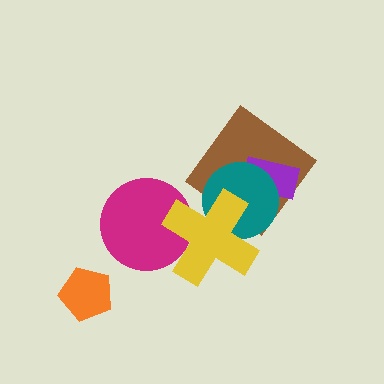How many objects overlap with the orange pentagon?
0 objects overlap with the orange pentagon.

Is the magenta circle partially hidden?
Yes, it is partially covered by another shape.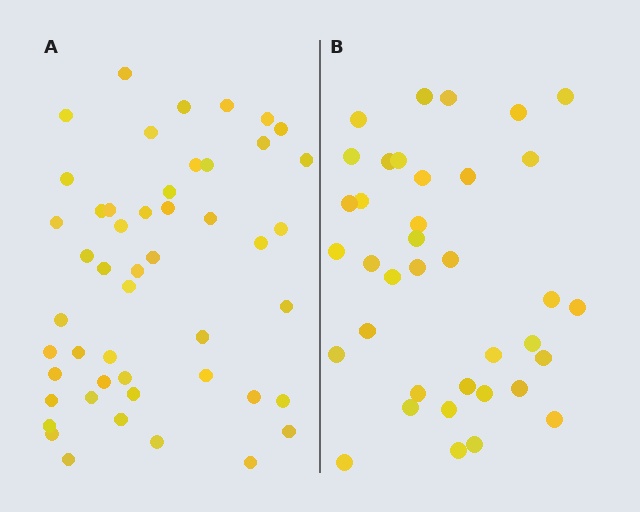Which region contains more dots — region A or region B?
Region A (the left region) has more dots.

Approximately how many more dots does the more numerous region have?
Region A has roughly 12 or so more dots than region B.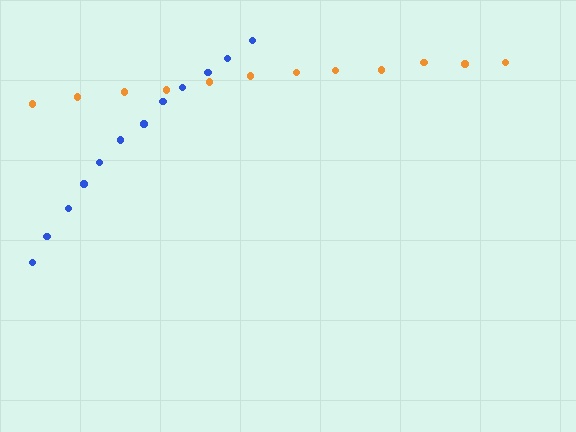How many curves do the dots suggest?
There are 2 distinct paths.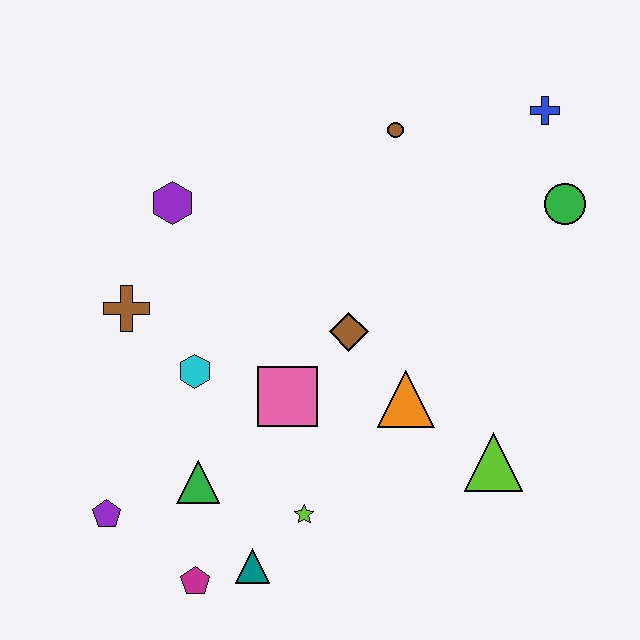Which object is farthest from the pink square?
The blue cross is farthest from the pink square.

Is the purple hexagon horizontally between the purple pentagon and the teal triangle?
Yes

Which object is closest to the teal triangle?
The magenta pentagon is closest to the teal triangle.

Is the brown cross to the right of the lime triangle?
No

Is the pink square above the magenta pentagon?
Yes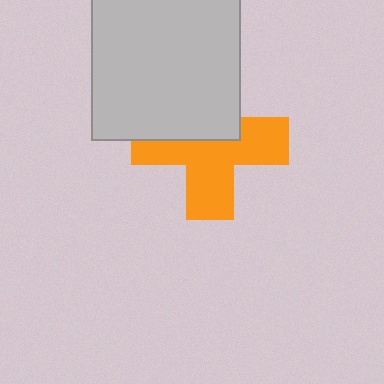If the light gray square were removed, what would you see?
You would see the complete orange cross.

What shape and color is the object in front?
The object in front is a light gray square.